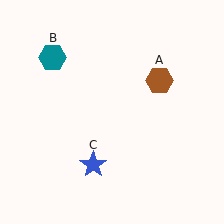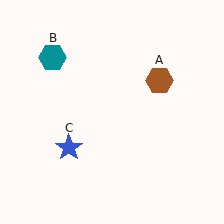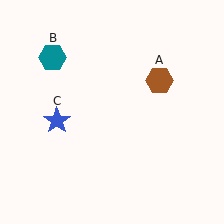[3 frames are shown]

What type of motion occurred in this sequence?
The blue star (object C) rotated clockwise around the center of the scene.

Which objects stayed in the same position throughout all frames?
Brown hexagon (object A) and teal hexagon (object B) remained stationary.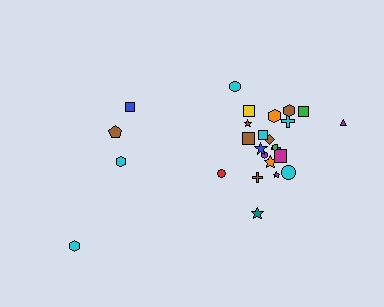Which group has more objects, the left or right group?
The right group.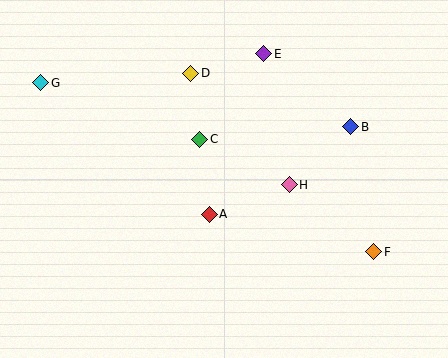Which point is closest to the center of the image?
Point A at (209, 214) is closest to the center.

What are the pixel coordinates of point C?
Point C is at (199, 139).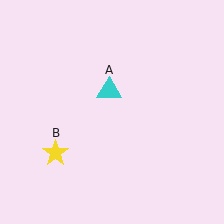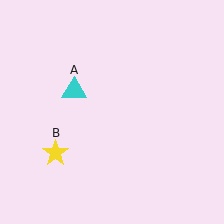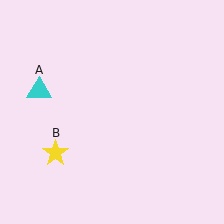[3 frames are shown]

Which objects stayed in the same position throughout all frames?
Yellow star (object B) remained stationary.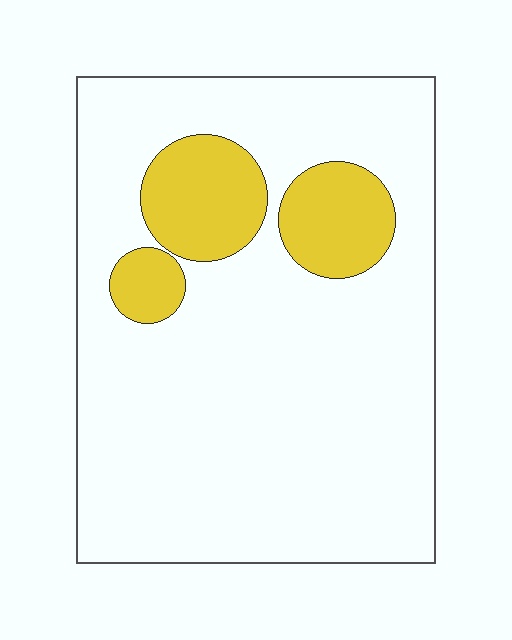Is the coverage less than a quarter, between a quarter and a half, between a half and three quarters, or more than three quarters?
Less than a quarter.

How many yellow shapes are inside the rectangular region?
3.